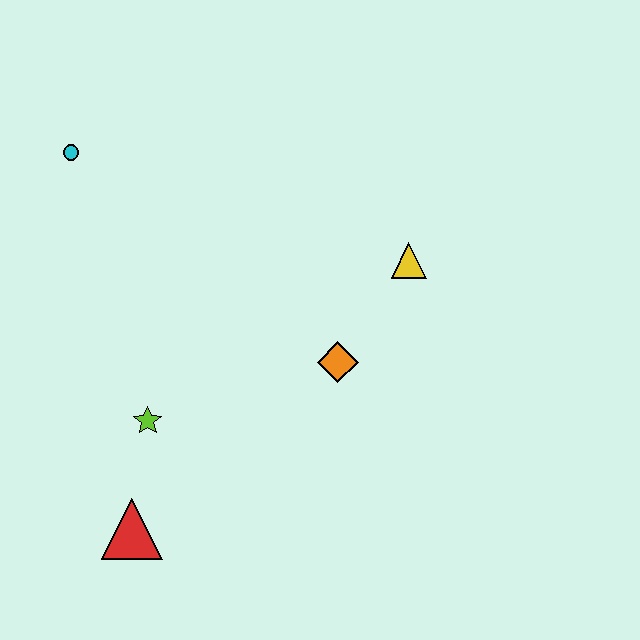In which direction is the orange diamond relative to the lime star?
The orange diamond is to the right of the lime star.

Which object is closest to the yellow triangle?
The orange diamond is closest to the yellow triangle.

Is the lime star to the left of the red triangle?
No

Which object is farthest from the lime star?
The yellow triangle is farthest from the lime star.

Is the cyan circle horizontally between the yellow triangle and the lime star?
No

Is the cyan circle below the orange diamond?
No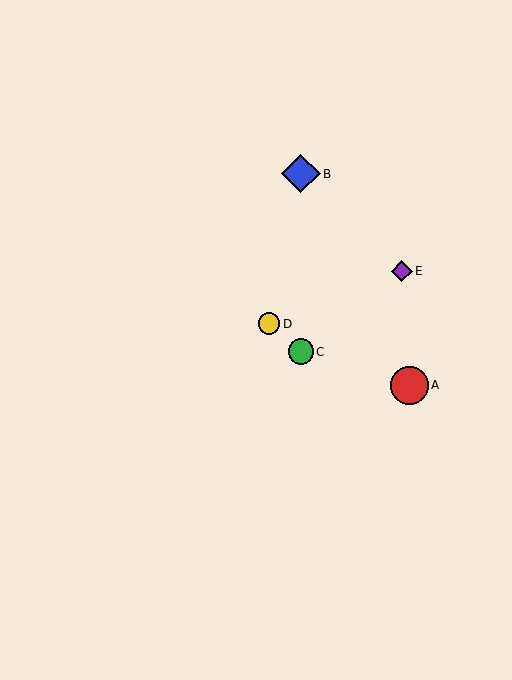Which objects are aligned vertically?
Objects B, C are aligned vertically.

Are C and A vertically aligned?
No, C is at x≈301 and A is at x≈409.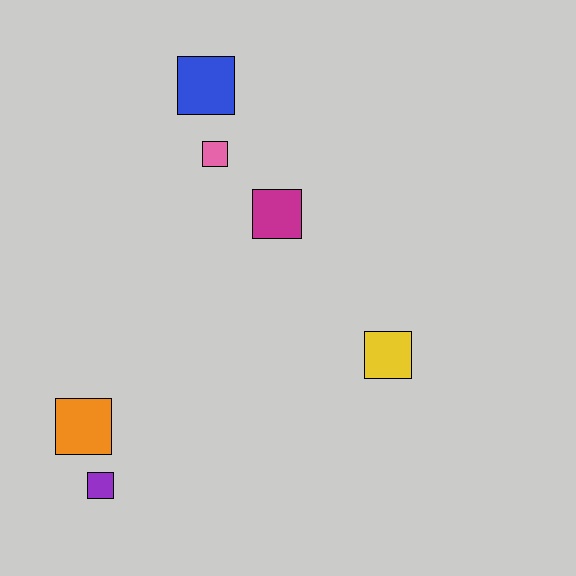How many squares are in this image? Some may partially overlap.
There are 6 squares.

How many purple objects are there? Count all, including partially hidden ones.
There is 1 purple object.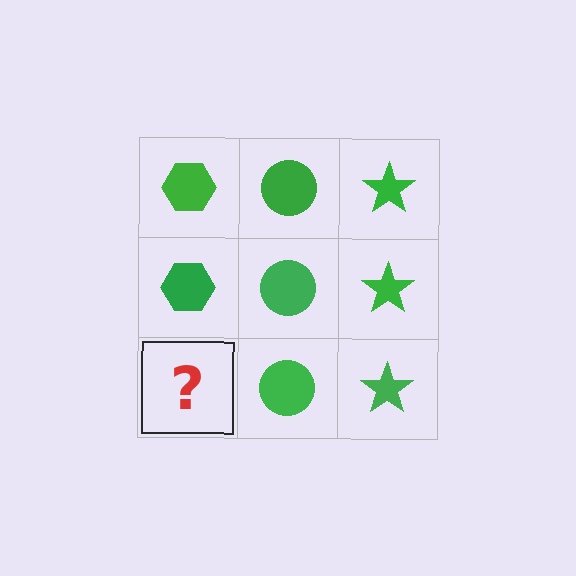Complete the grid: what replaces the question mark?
The question mark should be replaced with a green hexagon.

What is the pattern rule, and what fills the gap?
The rule is that each column has a consistent shape. The gap should be filled with a green hexagon.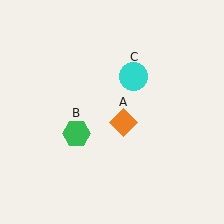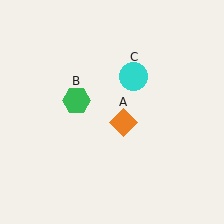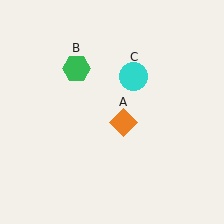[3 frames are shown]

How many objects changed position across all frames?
1 object changed position: green hexagon (object B).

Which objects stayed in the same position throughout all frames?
Orange diamond (object A) and cyan circle (object C) remained stationary.